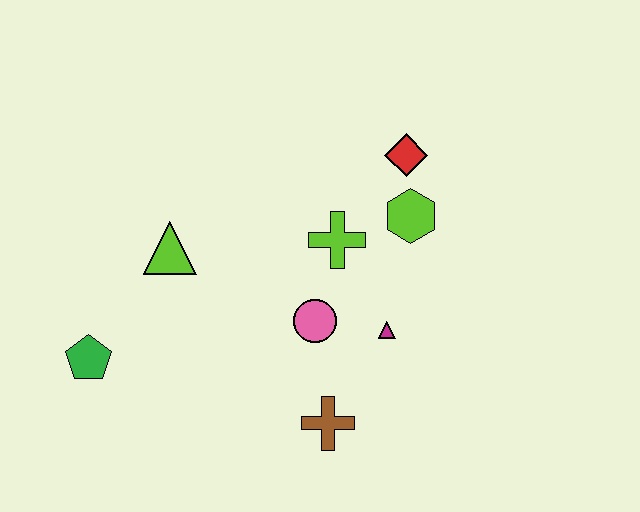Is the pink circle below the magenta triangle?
No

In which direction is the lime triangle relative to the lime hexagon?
The lime triangle is to the left of the lime hexagon.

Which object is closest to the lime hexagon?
The red diamond is closest to the lime hexagon.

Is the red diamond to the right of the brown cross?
Yes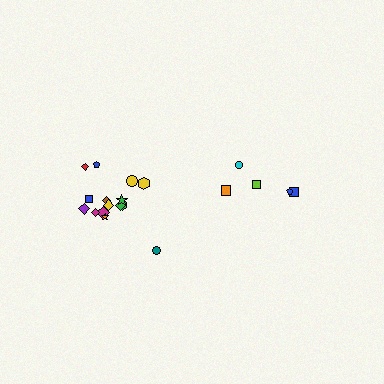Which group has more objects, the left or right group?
The left group.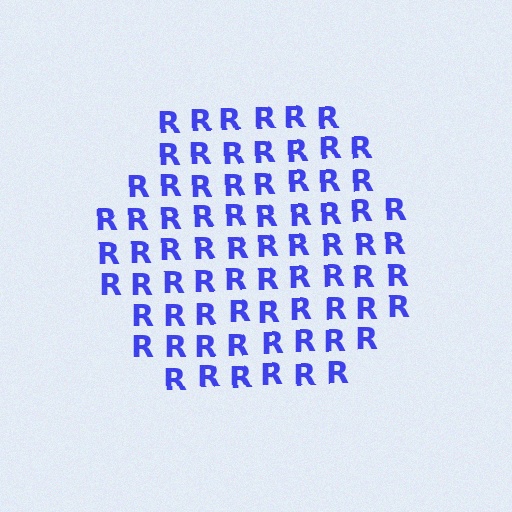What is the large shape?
The large shape is a hexagon.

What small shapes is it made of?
It is made of small letter R's.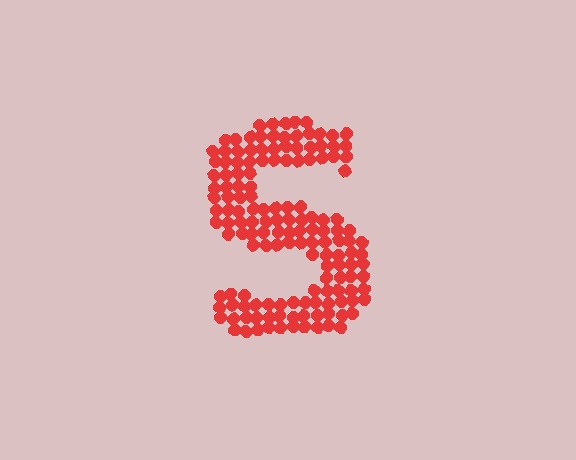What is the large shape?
The large shape is the letter S.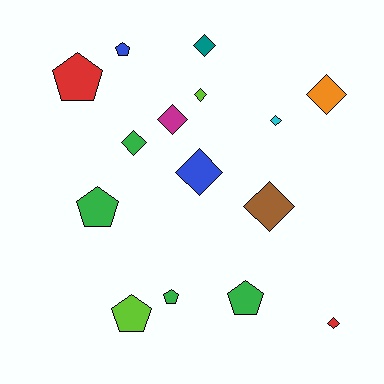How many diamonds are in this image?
There are 9 diamonds.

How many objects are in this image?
There are 15 objects.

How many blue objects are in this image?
There are 2 blue objects.